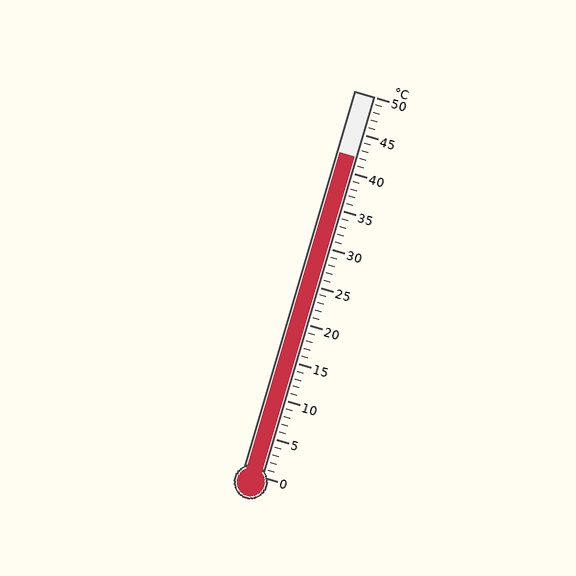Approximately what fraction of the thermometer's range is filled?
The thermometer is filled to approximately 85% of its range.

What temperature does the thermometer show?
The thermometer shows approximately 42°C.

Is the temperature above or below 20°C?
The temperature is above 20°C.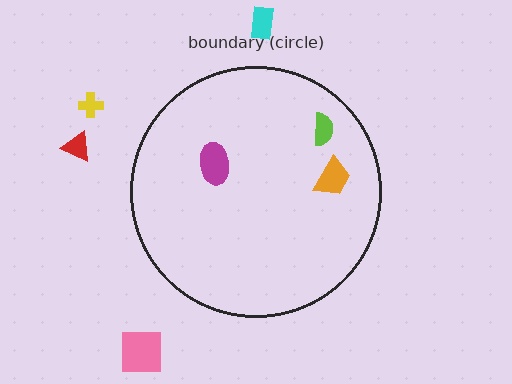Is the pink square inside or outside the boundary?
Outside.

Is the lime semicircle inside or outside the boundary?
Inside.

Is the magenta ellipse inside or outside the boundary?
Inside.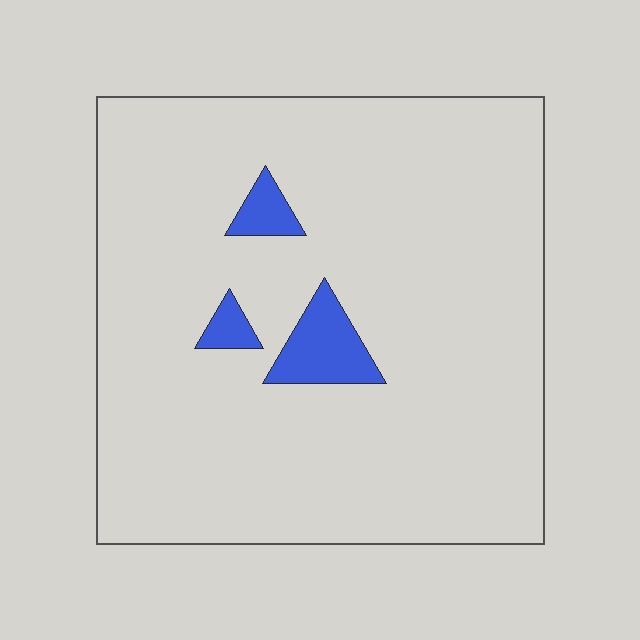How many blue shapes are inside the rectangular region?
3.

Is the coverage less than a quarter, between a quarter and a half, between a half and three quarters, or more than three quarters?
Less than a quarter.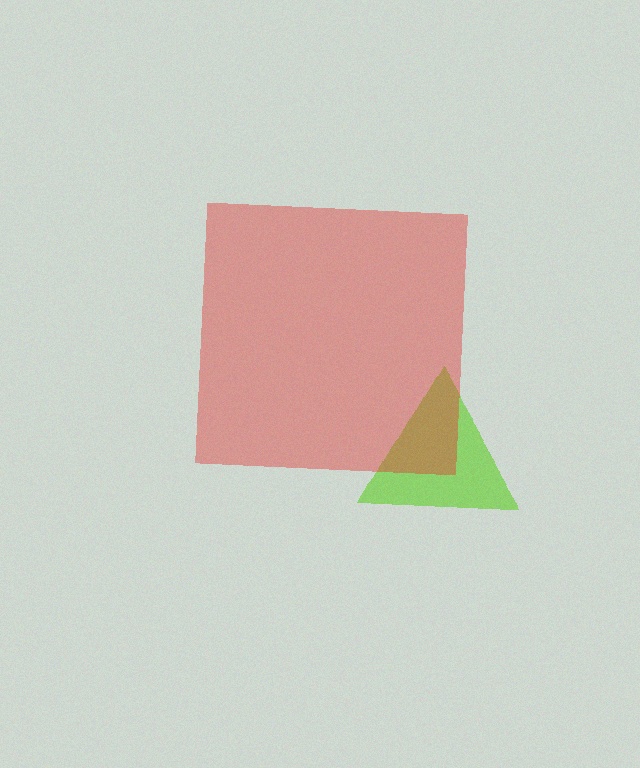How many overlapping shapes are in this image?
There are 2 overlapping shapes in the image.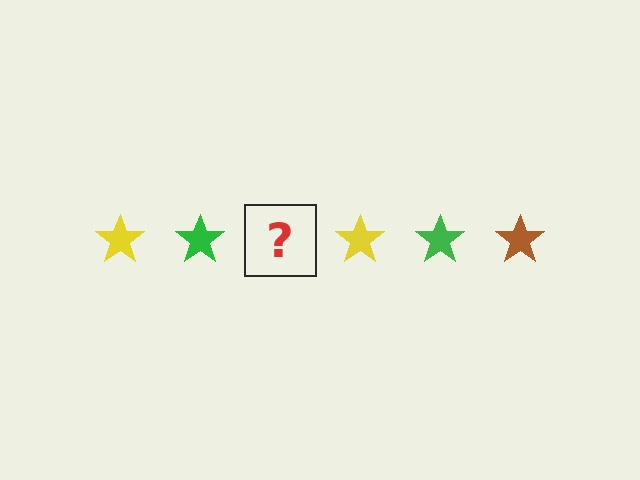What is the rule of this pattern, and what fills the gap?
The rule is that the pattern cycles through yellow, green, brown stars. The gap should be filled with a brown star.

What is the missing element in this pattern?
The missing element is a brown star.